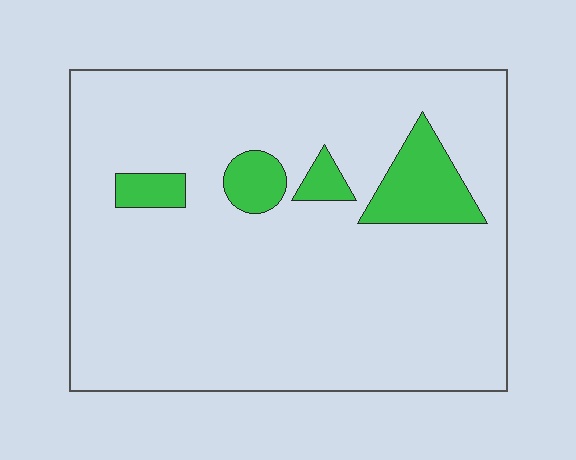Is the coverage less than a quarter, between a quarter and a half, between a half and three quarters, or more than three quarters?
Less than a quarter.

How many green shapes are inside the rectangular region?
4.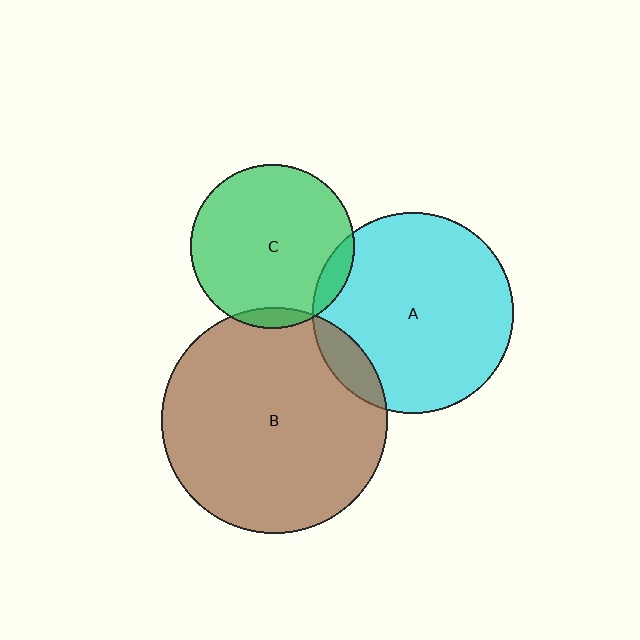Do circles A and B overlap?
Yes.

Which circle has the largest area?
Circle B (brown).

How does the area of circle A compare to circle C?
Approximately 1.5 times.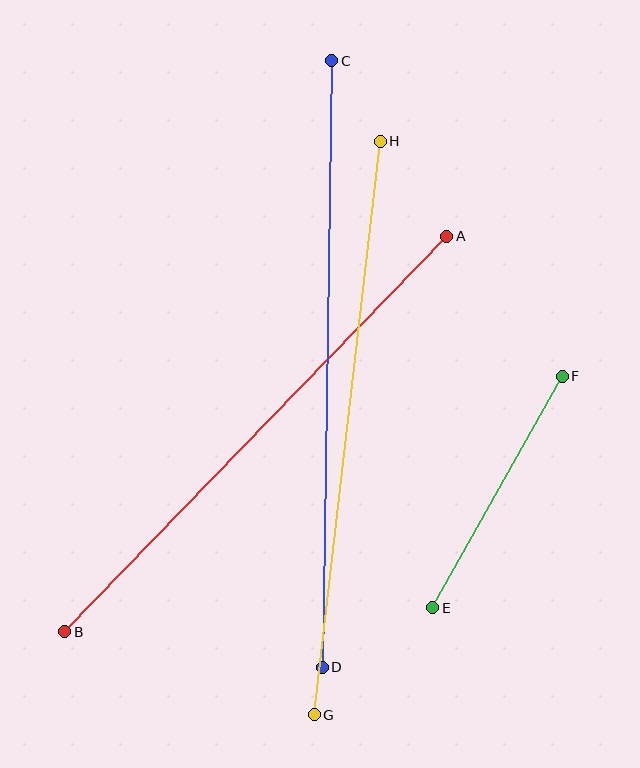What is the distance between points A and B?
The distance is approximately 550 pixels.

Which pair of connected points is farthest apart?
Points C and D are farthest apart.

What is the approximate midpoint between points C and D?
The midpoint is at approximately (327, 364) pixels.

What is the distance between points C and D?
The distance is approximately 607 pixels.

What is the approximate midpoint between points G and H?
The midpoint is at approximately (347, 428) pixels.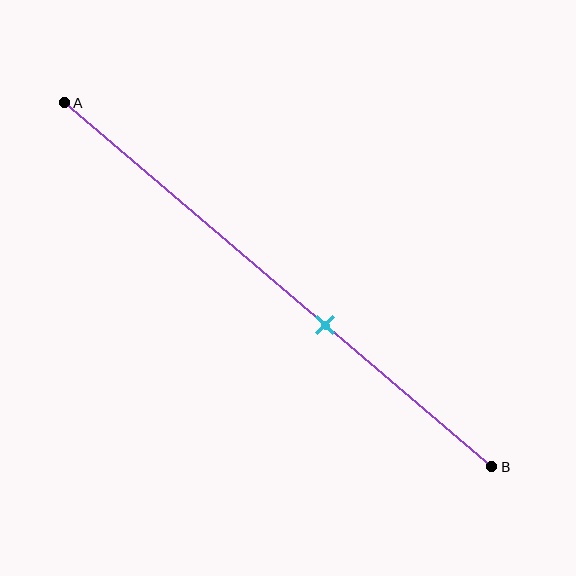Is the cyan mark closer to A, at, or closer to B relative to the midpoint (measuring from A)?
The cyan mark is closer to point B than the midpoint of segment AB.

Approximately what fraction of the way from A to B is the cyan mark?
The cyan mark is approximately 60% of the way from A to B.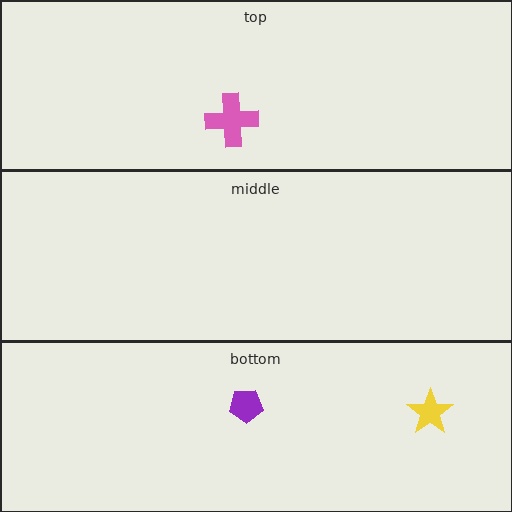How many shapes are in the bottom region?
2.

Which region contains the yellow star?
The bottom region.